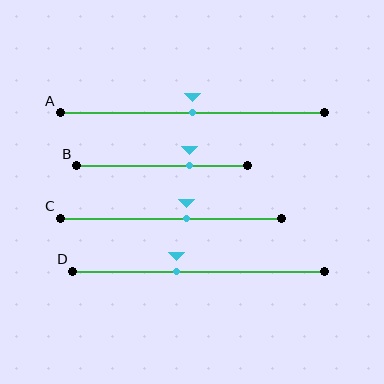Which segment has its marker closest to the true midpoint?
Segment A has its marker closest to the true midpoint.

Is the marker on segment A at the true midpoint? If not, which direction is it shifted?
Yes, the marker on segment A is at the true midpoint.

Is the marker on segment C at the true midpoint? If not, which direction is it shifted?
No, the marker on segment C is shifted to the right by about 7% of the segment length.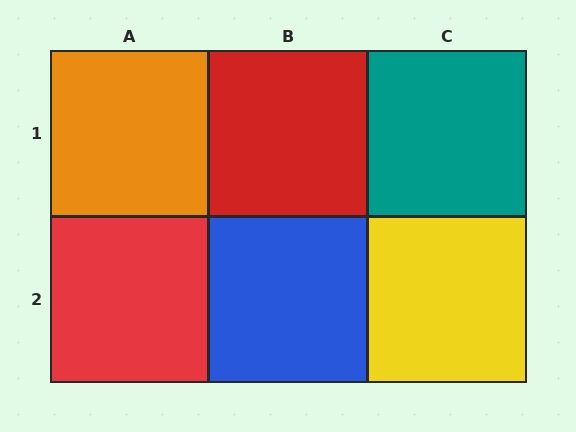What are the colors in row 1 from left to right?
Orange, red, teal.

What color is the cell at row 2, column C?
Yellow.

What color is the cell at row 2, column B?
Blue.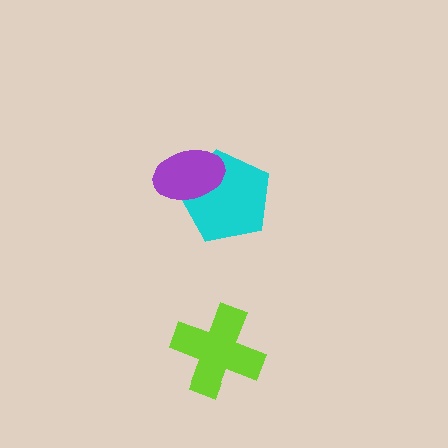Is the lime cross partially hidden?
No, no other shape covers it.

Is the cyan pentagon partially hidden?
Yes, it is partially covered by another shape.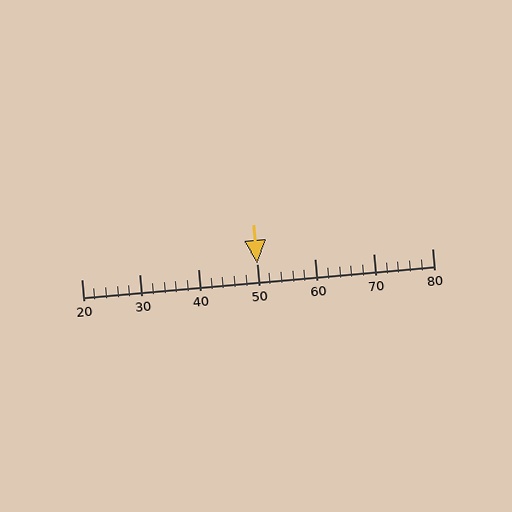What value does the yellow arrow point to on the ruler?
The yellow arrow points to approximately 50.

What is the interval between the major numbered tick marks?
The major tick marks are spaced 10 units apart.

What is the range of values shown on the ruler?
The ruler shows values from 20 to 80.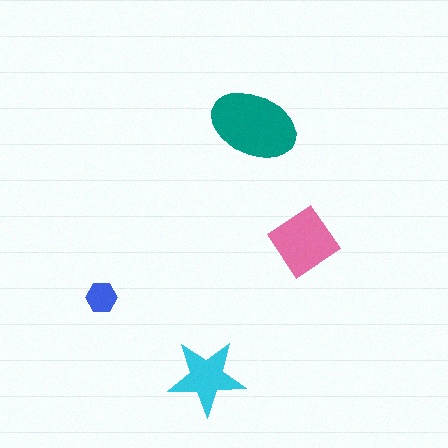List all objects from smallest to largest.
The blue hexagon, the cyan star, the pink diamond, the teal ellipse.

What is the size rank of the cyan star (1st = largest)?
3rd.